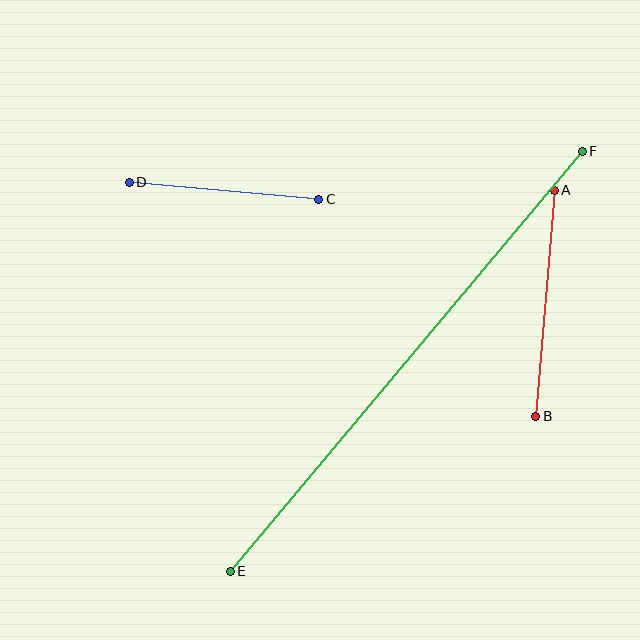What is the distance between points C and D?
The distance is approximately 190 pixels.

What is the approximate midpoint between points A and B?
The midpoint is at approximately (545, 303) pixels.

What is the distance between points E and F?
The distance is approximately 548 pixels.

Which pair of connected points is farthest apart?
Points E and F are farthest apart.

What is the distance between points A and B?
The distance is approximately 227 pixels.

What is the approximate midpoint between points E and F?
The midpoint is at approximately (406, 361) pixels.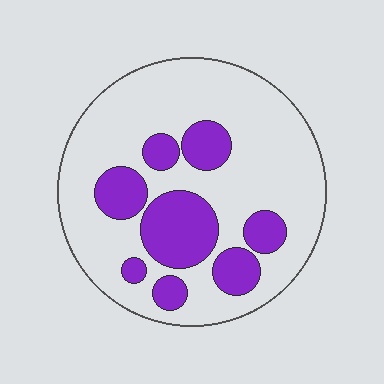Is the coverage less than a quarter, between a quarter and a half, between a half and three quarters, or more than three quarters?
Between a quarter and a half.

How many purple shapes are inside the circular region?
8.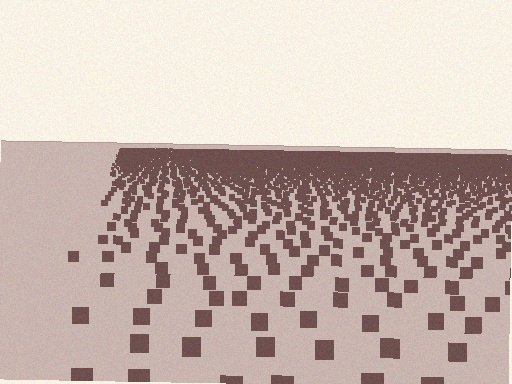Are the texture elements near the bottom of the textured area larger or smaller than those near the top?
Larger. Near the bottom, elements are closer to the viewer and appear at a bigger on-screen size.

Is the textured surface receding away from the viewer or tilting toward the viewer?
The surface is receding away from the viewer. Texture elements get smaller and denser toward the top.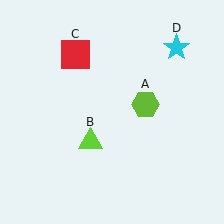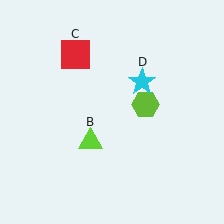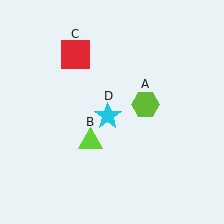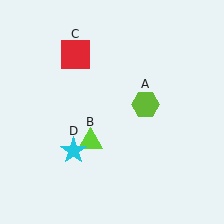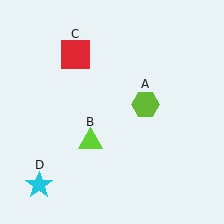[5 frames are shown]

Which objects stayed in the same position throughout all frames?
Lime hexagon (object A) and lime triangle (object B) and red square (object C) remained stationary.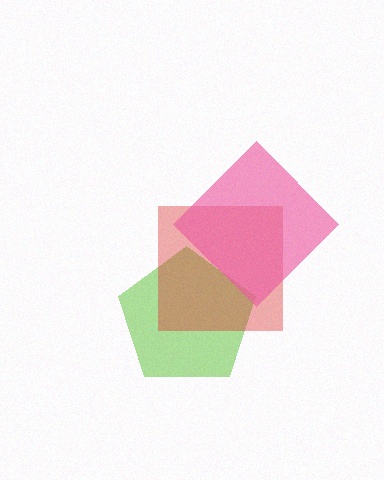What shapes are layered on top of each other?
The layered shapes are: a lime pentagon, a red square, a pink diamond.